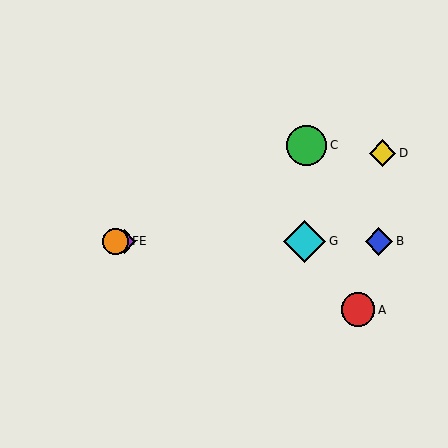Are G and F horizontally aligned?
Yes, both are at y≈241.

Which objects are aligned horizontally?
Objects B, E, F, G are aligned horizontally.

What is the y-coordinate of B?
Object B is at y≈241.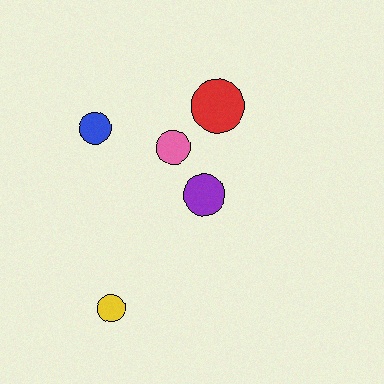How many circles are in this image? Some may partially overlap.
There are 5 circles.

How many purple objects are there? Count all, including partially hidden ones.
There is 1 purple object.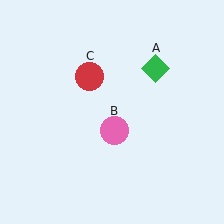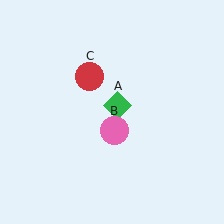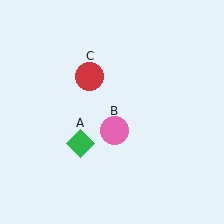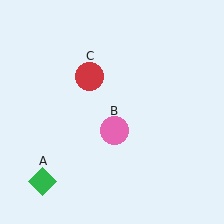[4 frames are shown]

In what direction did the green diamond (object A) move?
The green diamond (object A) moved down and to the left.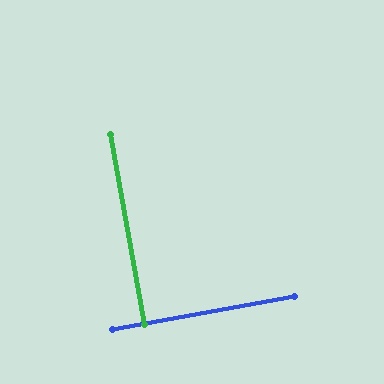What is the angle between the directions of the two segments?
Approximately 90 degrees.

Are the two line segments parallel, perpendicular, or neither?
Perpendicular — they meet at approximately 90°.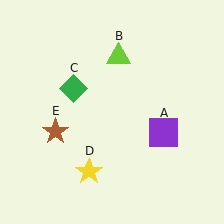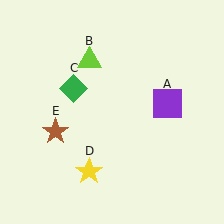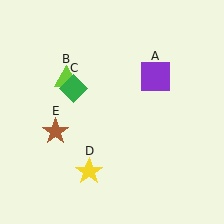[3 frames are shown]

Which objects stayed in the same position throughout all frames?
Green diamond (object C) and yellow star (object D) and brown star (object E) remained stationary.